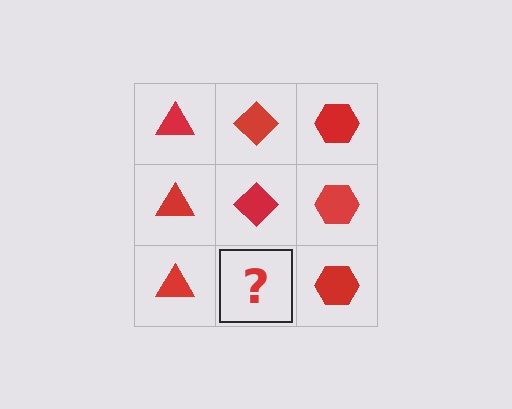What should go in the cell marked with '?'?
The missing cell should contain a red diamond.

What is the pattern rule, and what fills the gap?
The rule is that each column has a consistent shape. The gap should be filled with a red diamond.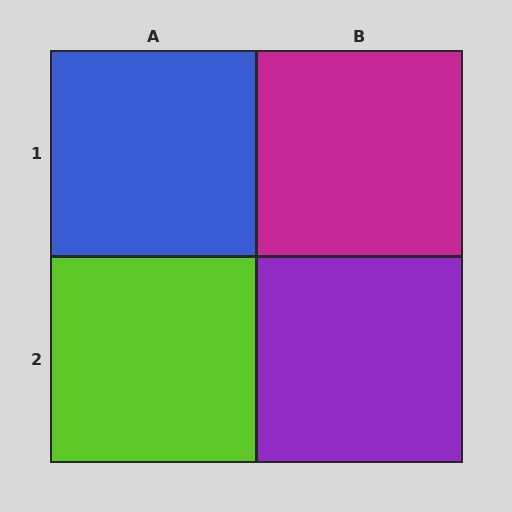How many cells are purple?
1 cell is purple.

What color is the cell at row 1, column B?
Magenta.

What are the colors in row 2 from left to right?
Lime, purple.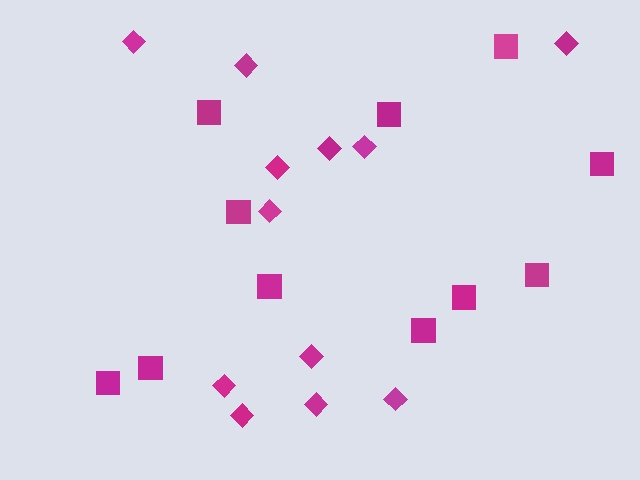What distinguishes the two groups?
There are 2 groups: one group of diamonds (12) and one group of squares (11).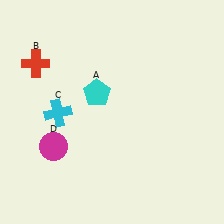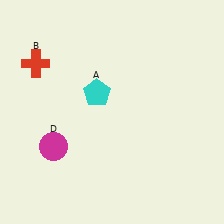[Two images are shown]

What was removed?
The cyan cross (C) was removed in Image 2.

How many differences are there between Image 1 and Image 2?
There is 1 difference between the two images.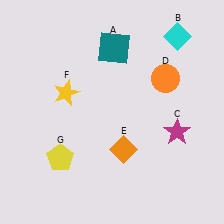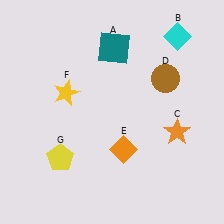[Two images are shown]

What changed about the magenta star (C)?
In Image 1, C is magenta. In Image 2, it changed to orange.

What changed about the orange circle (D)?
In Image 1, D is orange. In Image 2, it changed to brown.